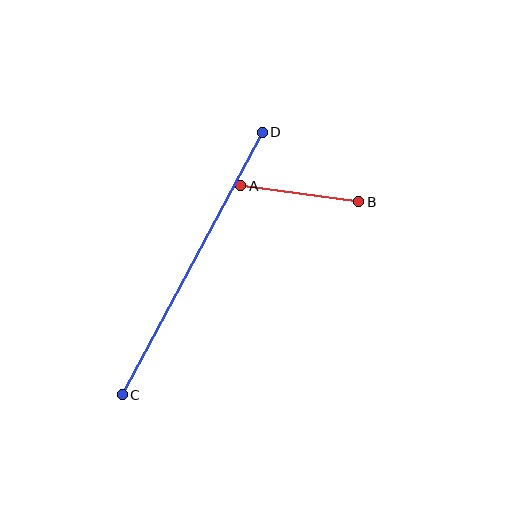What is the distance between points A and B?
The distance is approximately 119 pixels.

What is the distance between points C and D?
The distance is approximately 298 pixels.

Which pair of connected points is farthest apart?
Points C and D are farthest apart.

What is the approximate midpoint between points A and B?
The midpoint is at approximately (300, 194) pixels.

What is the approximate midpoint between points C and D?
The midpoint is at approximately (192, 263) pixels.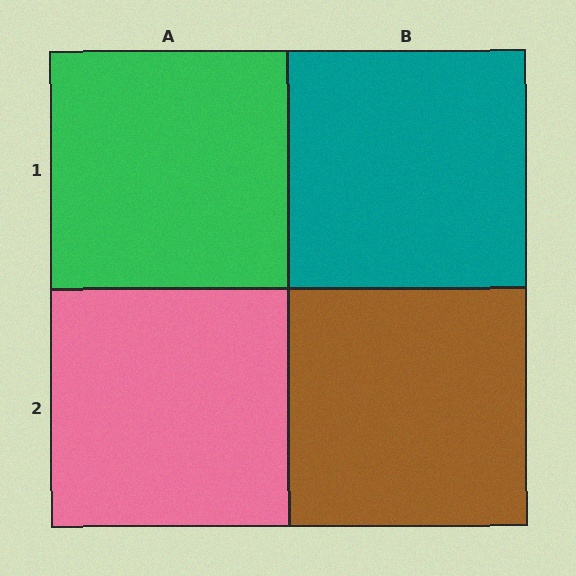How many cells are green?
1 cell is green.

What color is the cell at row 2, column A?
Pink.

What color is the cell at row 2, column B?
Brown.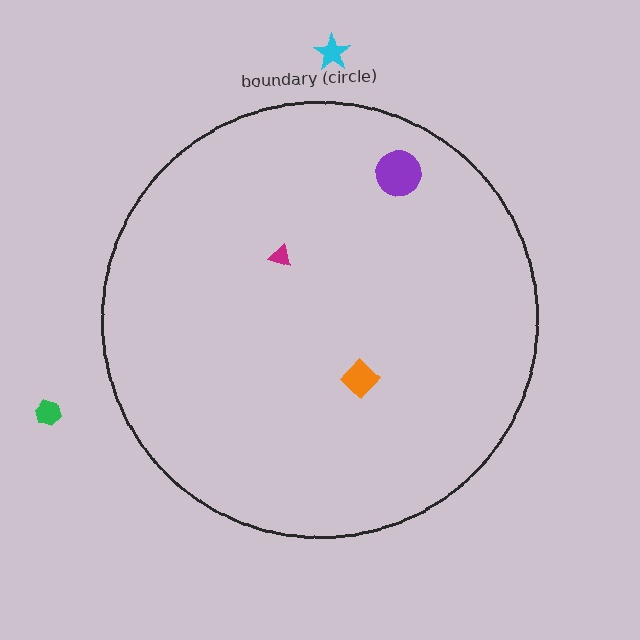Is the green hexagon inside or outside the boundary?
Outside.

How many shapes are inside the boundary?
3 inside, 2 outside.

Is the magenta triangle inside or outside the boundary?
Inside.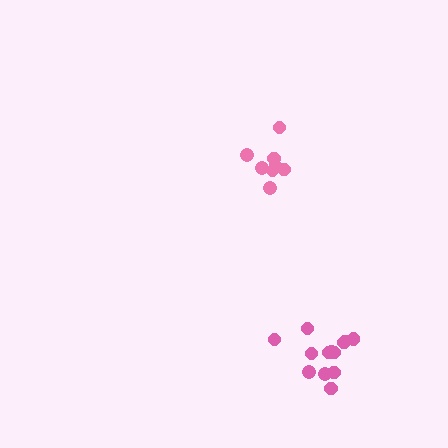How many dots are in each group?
Group 1: 13 dots, Group 2: 8 dots (21 total).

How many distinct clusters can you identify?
There are 2 distinct clusters.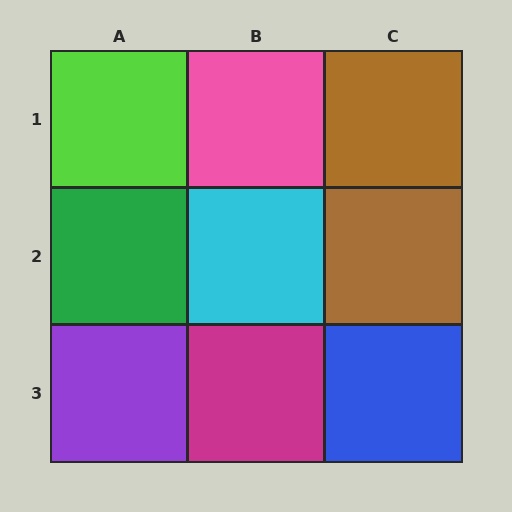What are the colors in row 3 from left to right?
Purple, magenta, blue.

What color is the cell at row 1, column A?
Lime.